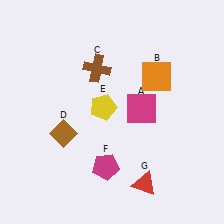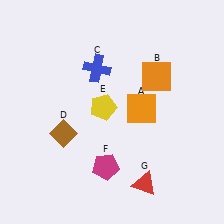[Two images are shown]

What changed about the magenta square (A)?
In Image 1, A is magenta. In Image 2, it changed to orange.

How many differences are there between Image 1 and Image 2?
There are 2 differences between the two images.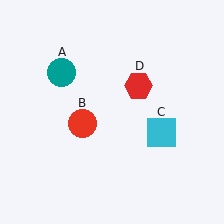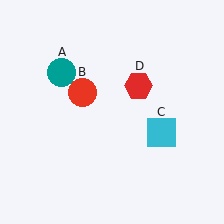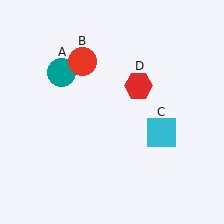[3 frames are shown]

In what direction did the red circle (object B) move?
The red circle (object B) moved up.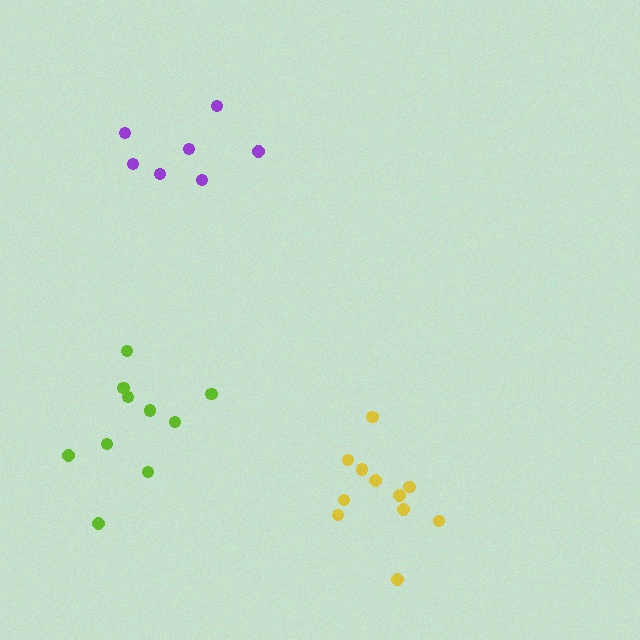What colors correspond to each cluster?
The clusters are colored: yellow, lime, purple.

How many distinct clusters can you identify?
There are 3 distinct clusters.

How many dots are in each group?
Group 1: 11 dots, Group 2: 10 dots, Group 3: 7 dots (28 total).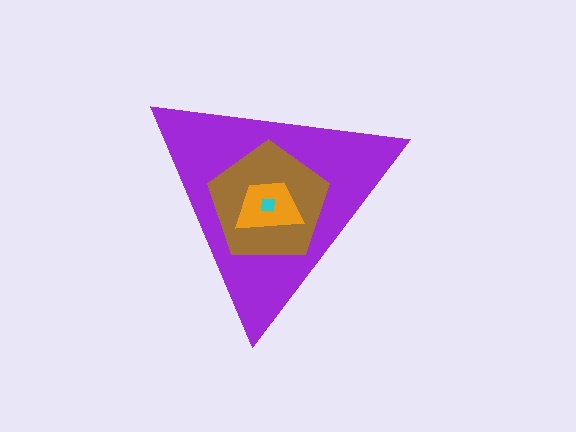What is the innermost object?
The cyan square.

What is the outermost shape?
The purple triangle.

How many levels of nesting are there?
4.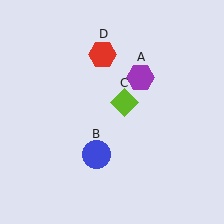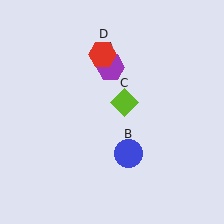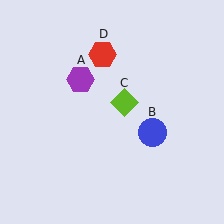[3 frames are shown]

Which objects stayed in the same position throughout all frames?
Lime diamond (object C) and red hexagon (object D) remained stationary.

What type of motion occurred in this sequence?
The purple hexagon (object A), blue circle (object B) rotated counterclockwise around the center of the scene.